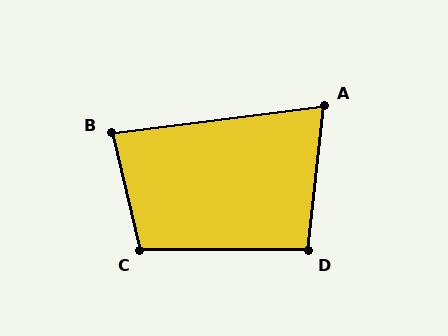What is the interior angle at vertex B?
Approximately 84 degrees (acute).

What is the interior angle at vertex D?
Approximately 96 degrees (obtuse).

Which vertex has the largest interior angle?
C, at approximately 103 degrees.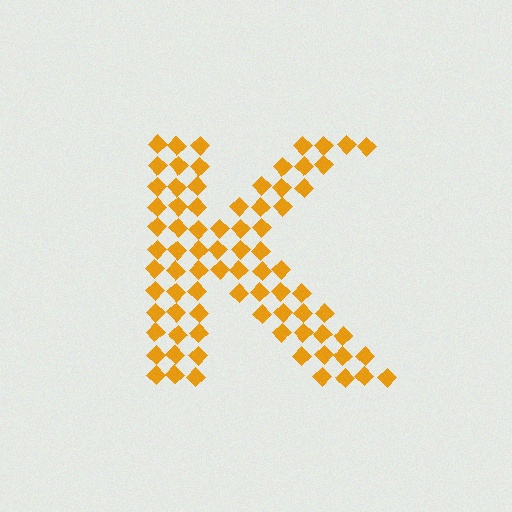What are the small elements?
The small elements are diamonds.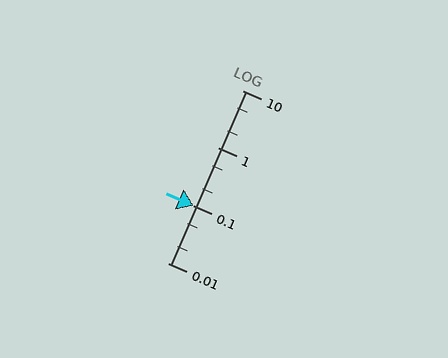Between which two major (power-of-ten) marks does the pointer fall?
The pointer is between 0.01 and 0.1.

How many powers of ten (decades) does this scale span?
The scale spans 3 decades, from 0.01 to 10.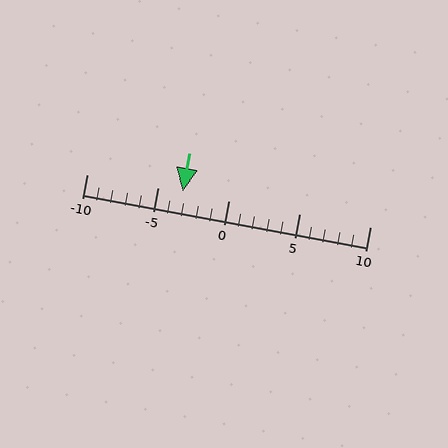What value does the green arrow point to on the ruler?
The green arrow points to approximately -3.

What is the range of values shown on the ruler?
The ruler shows values from -10 to 10.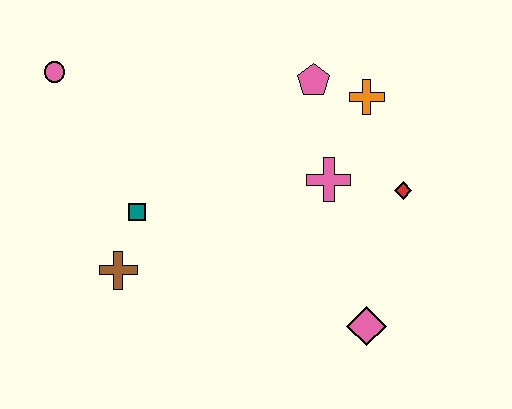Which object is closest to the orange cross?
The pink pentagon is closest to the orange cross.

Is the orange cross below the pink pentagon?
Yes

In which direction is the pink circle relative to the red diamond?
The pink circle is to the left of the red diamond.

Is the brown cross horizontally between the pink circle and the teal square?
Yes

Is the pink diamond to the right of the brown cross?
Yes